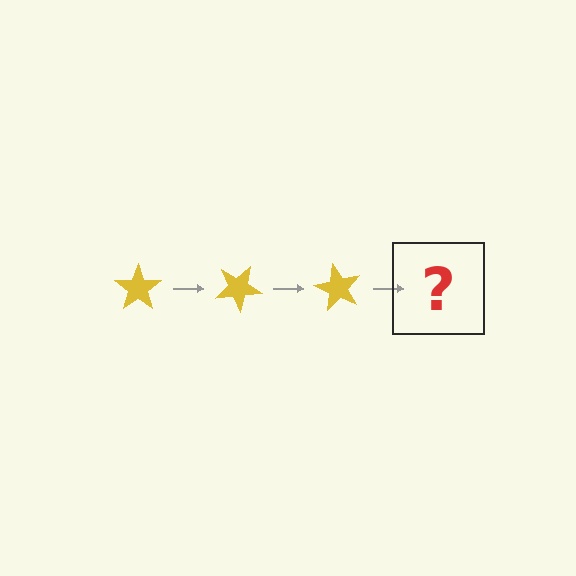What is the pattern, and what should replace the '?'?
The pattern is that the star rotates 30 degrees each step. The '?' should be a yellow star rotated 90 degrees.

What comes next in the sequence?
The next element should be a yellow star rotated 90 degrees.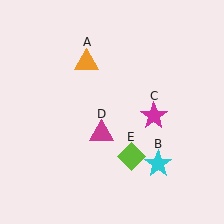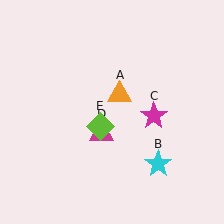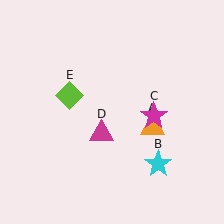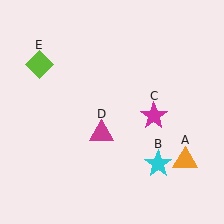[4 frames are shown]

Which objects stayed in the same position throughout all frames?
Cyan star (object B) and magenta star (object C) and magenta triangle (object D) remained stationary.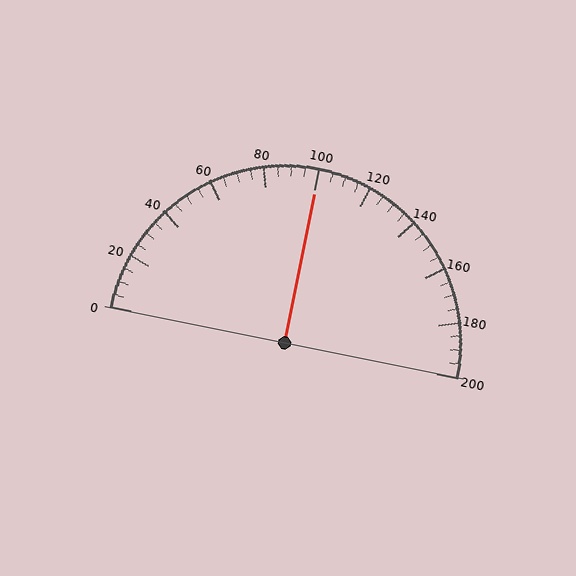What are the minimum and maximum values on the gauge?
The gauge ranges from 0 to 200.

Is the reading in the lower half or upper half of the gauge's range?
The reading is in the upper half of the range (0 to 200).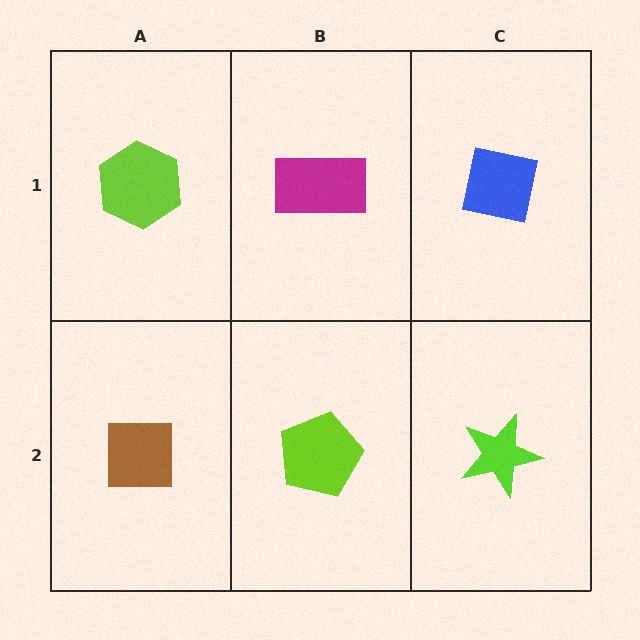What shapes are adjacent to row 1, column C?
A lime star (row 2, column C), a magenta rectangle (row 1, column B).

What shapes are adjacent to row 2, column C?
A blue square (row 1, column C), a lime pentagon (row 2, column B).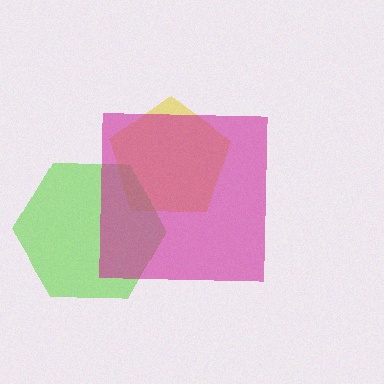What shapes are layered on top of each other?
The layered shapes are: a yellow pentagon, a lime hexagon, a magenta square.